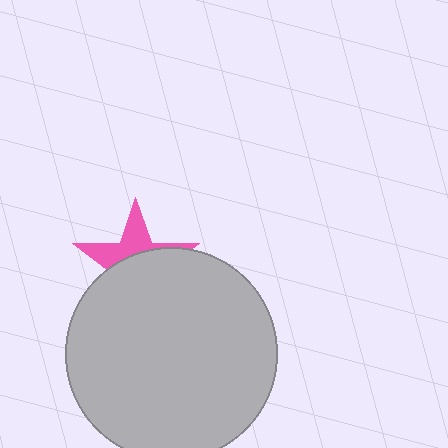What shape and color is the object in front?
The object in front is a light gray circle.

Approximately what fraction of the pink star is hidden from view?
Roughly 62% of the pink star is hidden behind the light gray circle.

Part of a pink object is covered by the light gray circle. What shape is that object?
It is a star.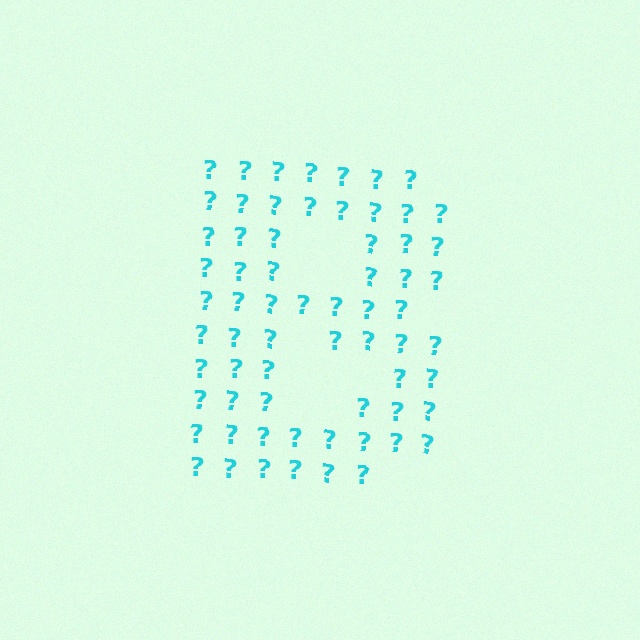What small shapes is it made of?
It is made of small question marks.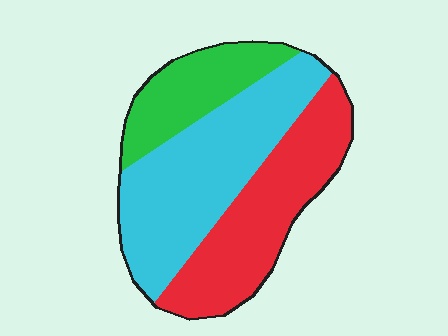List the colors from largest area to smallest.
From largest to smallest: cyan, red, green.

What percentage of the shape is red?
Red takes up about three eighths (3/8) of the shape.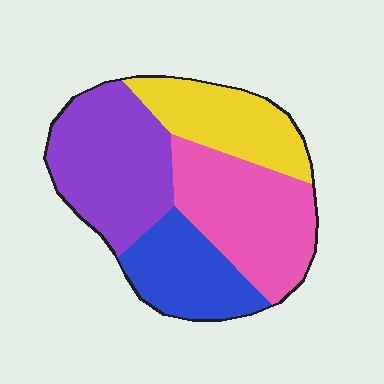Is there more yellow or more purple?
Purple.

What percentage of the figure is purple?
Purple takes up between a quarter and a half of the figure.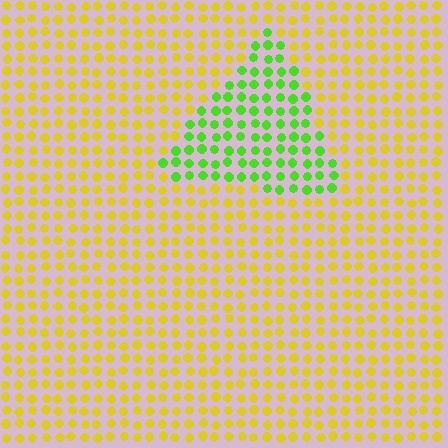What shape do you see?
I see a triangle.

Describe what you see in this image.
The image is filled with small yellow elements in a uniform arrangement. A triangle-shaped region is visible where the elements are tinted to a slightly different hue, forming a subtle color boundary.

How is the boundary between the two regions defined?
The boundary is defined purely by a slight shift in hue (about 54 degrees). Spacing, size, and orientation are identical on both sides.